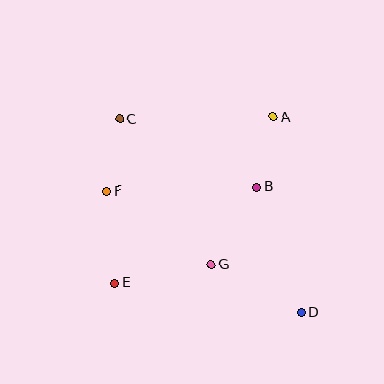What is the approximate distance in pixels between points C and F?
The distance between C and F is approximately 73 pixels.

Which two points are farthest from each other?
Points C and D are farthest from each other.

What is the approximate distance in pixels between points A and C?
The distance between A and C is approximately 154 pixels.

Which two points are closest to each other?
Points A and B are closest to each other.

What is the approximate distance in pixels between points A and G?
The distance between A and G is approximately 160 pixels.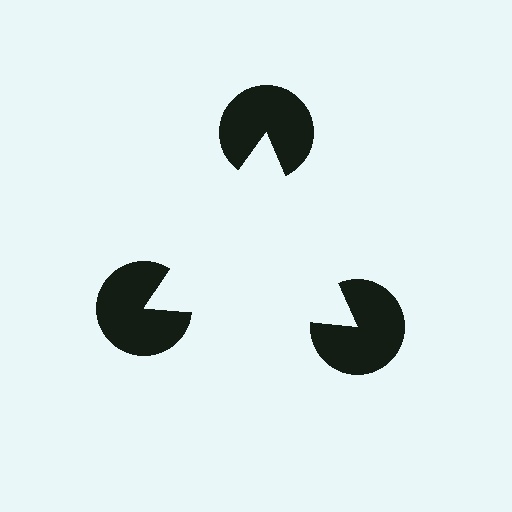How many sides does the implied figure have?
3 sides.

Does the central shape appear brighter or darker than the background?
It typically appears slightly brighter than the background, even though no actual brightness change is drawn.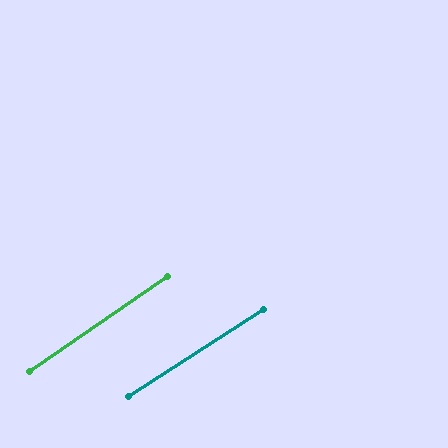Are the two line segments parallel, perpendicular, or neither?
Parallel — their directions differ by only 1.4°.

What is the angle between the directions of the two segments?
Approximately 1 degree.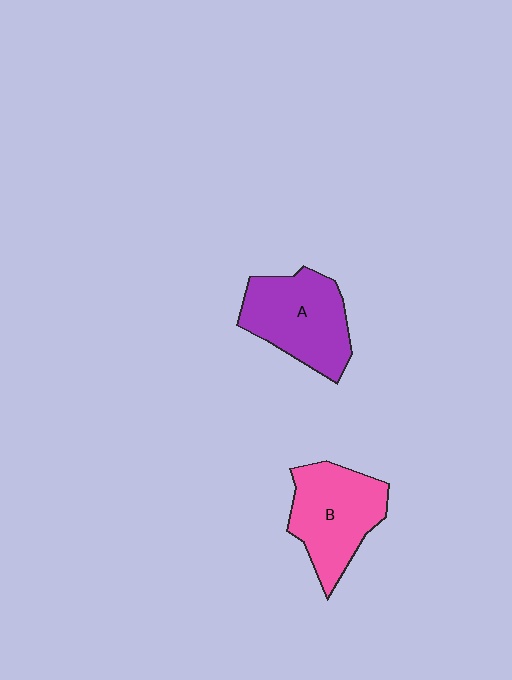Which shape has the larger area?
Shape A (purple).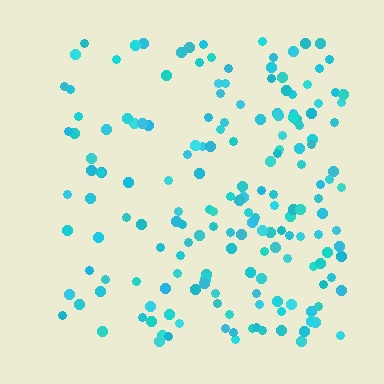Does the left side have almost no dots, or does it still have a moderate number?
Still a moderate number, just noticeably fewer than the right.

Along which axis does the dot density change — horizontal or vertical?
Horizontal.